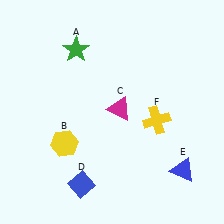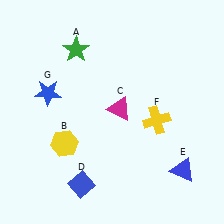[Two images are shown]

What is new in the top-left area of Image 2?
A blue star (G) was added in the top-left area of Image 2.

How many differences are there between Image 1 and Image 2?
There is 1 difference between the two images.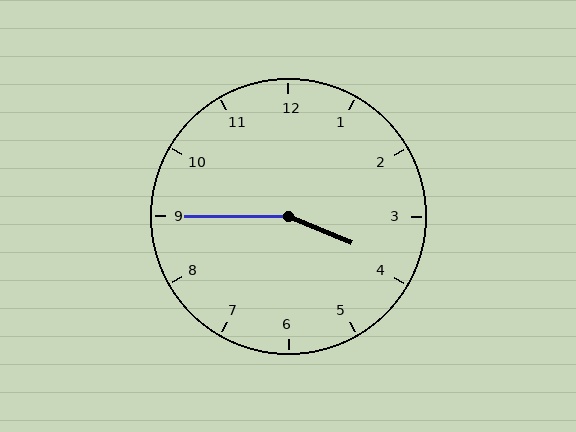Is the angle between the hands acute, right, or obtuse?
It is obtuse.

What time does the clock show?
3:45.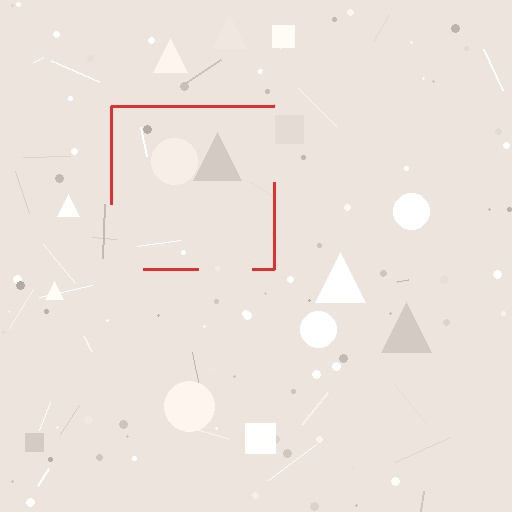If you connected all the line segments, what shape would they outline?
They would outline a square.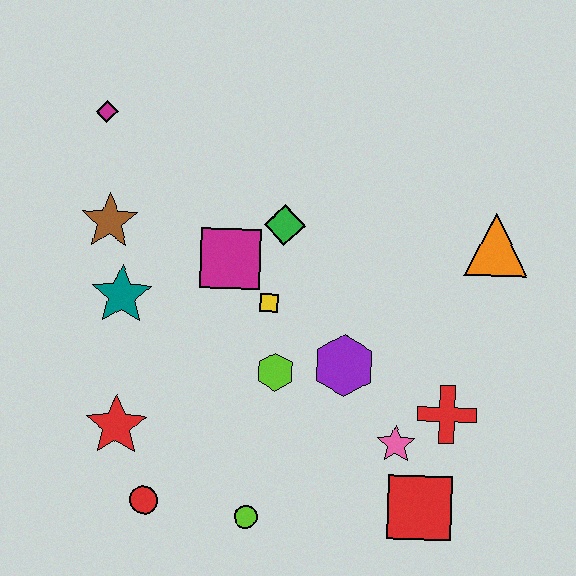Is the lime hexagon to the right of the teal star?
Yes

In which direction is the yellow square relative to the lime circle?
The yellow square is above the lime circle.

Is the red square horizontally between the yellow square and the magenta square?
No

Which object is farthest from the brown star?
The red square is farthest from the brown star.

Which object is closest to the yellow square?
The magenta square is closest to the yellow square.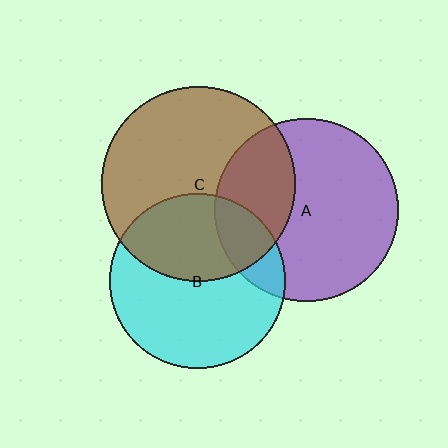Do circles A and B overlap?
Yes.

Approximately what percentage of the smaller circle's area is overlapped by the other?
Approximately 15%.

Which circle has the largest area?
Circle C (brown).